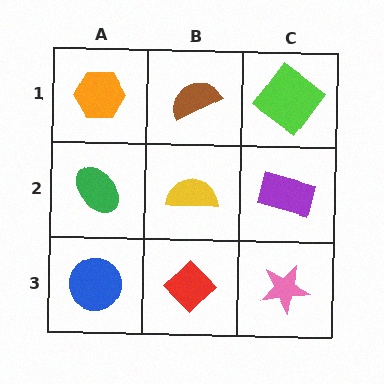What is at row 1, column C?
A lime diamond.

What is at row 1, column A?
An orange hexagon.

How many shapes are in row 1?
3 shapes.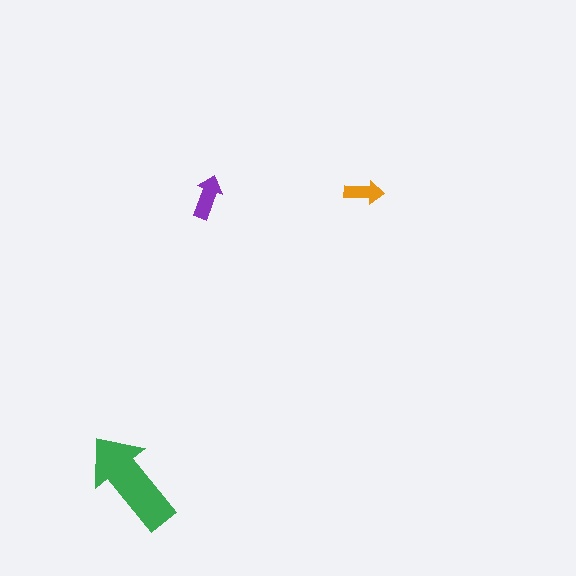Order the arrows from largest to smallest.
the green one, the purple one, the orange one.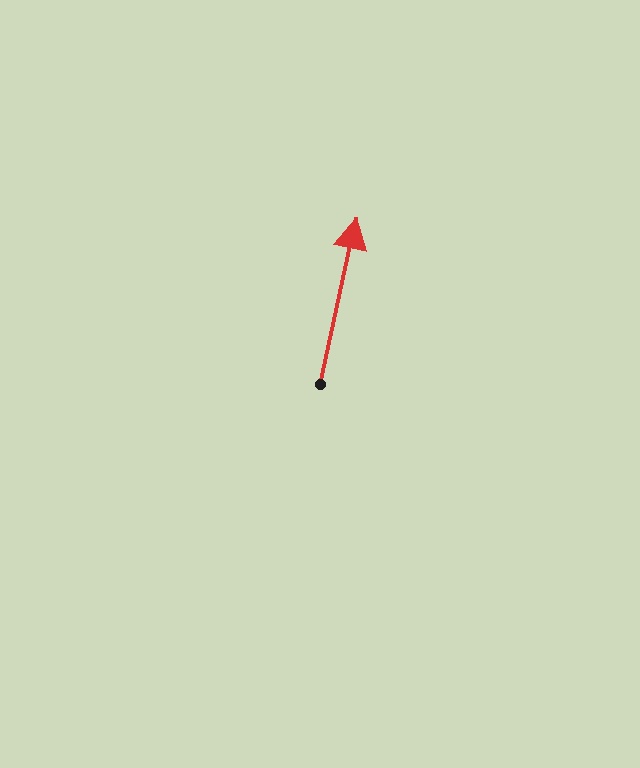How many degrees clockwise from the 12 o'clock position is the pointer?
Approximately 12 degrees.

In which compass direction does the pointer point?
North.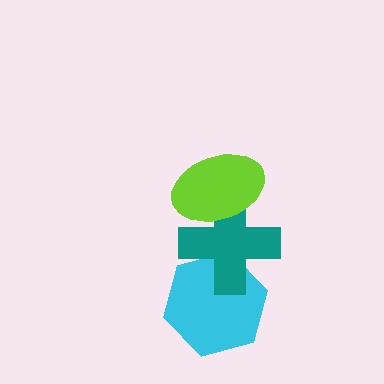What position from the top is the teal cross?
The teal cross is 2nd from the top.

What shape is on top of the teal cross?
The lime ellipse is on top of the teal cross.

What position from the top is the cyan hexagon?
The cyan hexagon is 3rd from the top.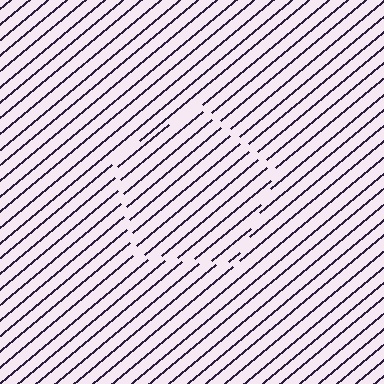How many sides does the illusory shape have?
5 sides — the line-ends trace a pentagon.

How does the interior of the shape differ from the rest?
The interior of the shape contains the same grating, shifted by half a period — the contour is defined by the phase discontinuity where line-ends from the inner and outer gratings abut.